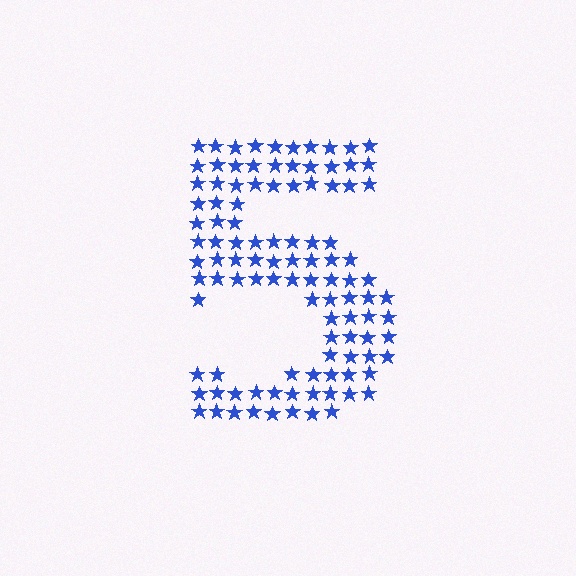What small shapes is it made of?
It is made of small stars.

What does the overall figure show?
The overall figure shows the digit 5.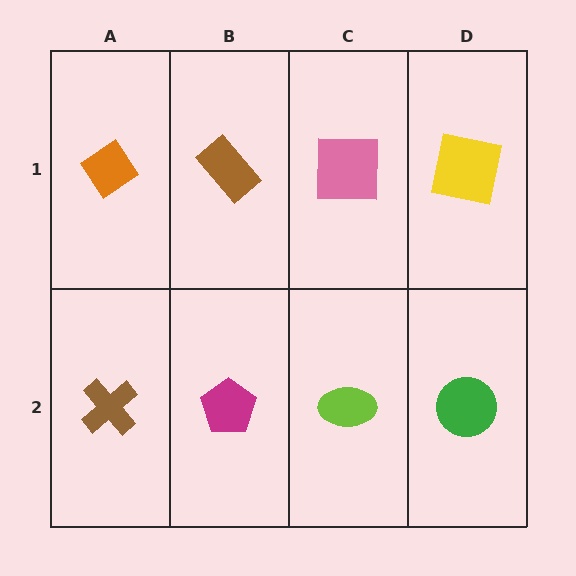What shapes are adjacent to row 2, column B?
A brown rectangle (row 1, column B), a brown cross (row 2, column A), a lime ellipse (row 2, column C).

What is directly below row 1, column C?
A lime ellipse.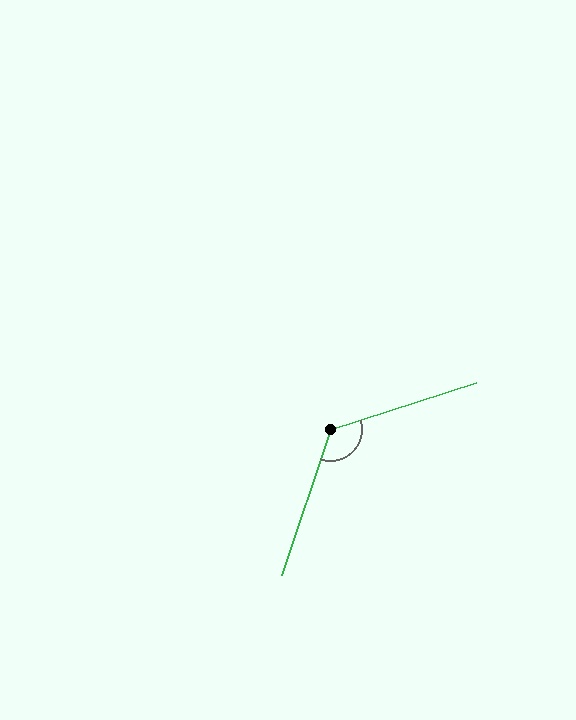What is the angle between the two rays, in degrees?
Approximately 127 degrees.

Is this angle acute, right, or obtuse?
It is obtuse.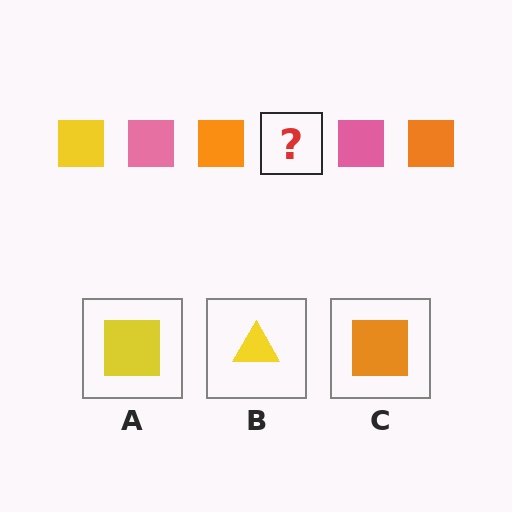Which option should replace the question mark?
Option A.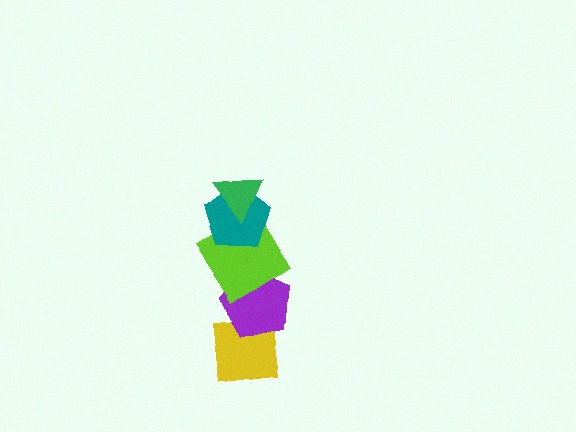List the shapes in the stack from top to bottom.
From top to bottom: the green triangle, the teal pentagon, the lime diamond, the purple pentagon, the yellow square.